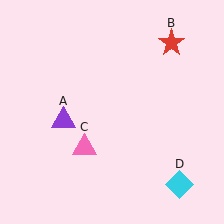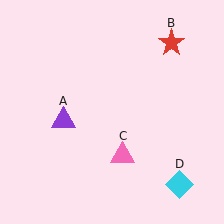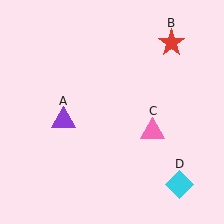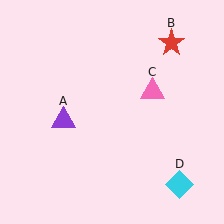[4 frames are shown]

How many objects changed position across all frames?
1 object changed position: pink triangle (object C).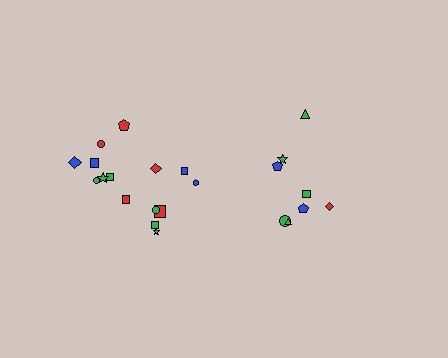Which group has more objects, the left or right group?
The left group.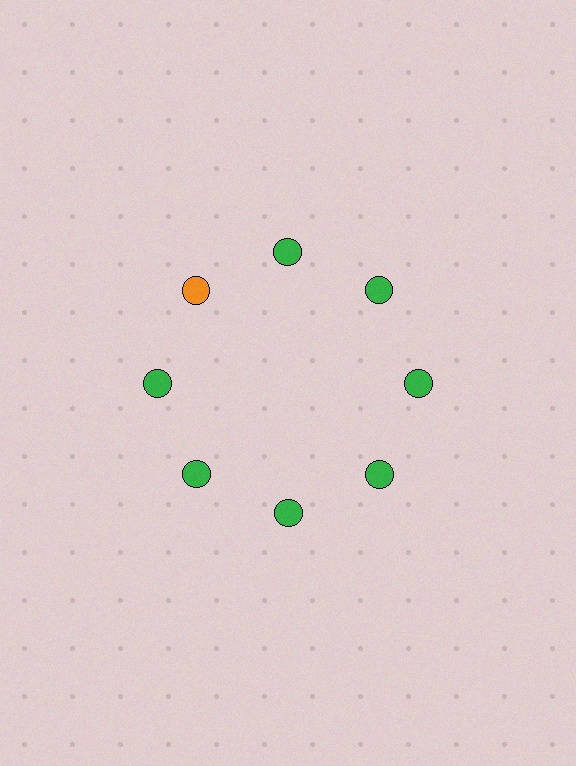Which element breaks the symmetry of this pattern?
The orange circle at roughly the 10 o'clock position breaks the symmetry. All other shapes are green circles.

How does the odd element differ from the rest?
It has a different color: orange instead of green.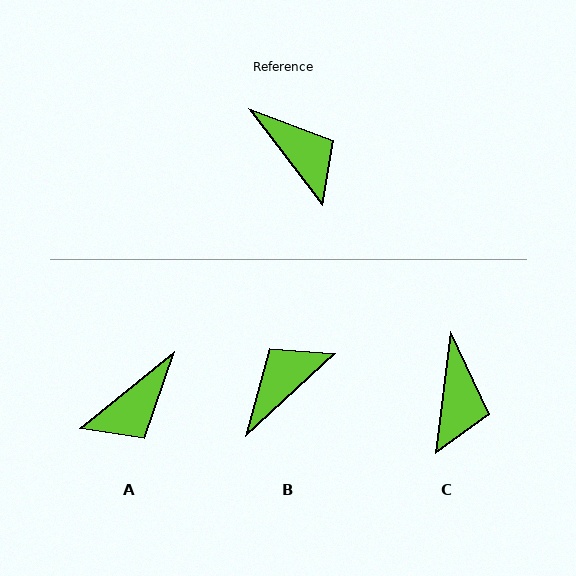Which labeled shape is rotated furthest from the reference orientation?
B, about 95 degrees away.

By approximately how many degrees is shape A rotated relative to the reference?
Approximately 89 degrees clockwise.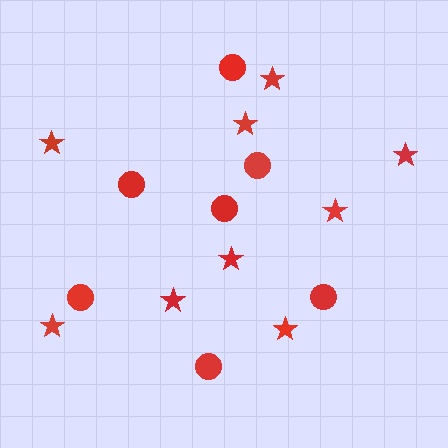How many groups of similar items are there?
There are 2 groups: one group of stars (9) and one group of circles (7).